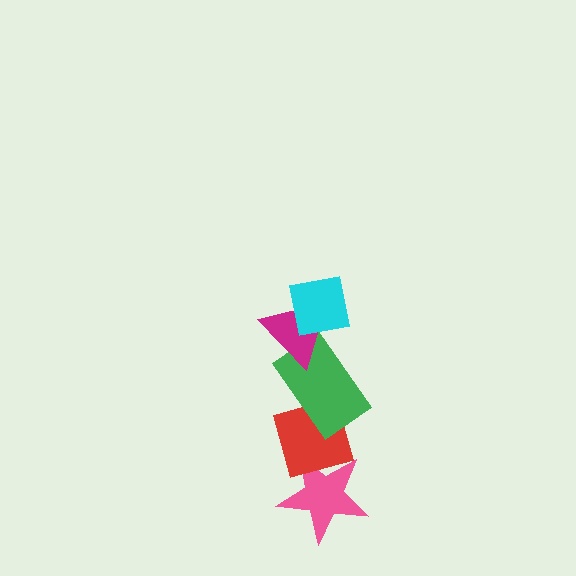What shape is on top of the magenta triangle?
The cyan square is on top of the magenta triangle.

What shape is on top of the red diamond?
The green rectangle is on top of the red diamond.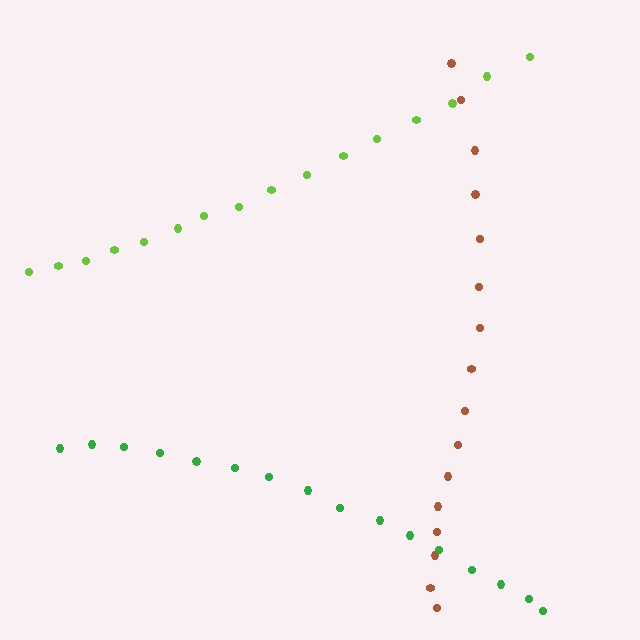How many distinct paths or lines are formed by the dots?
There are 3 distinct paths.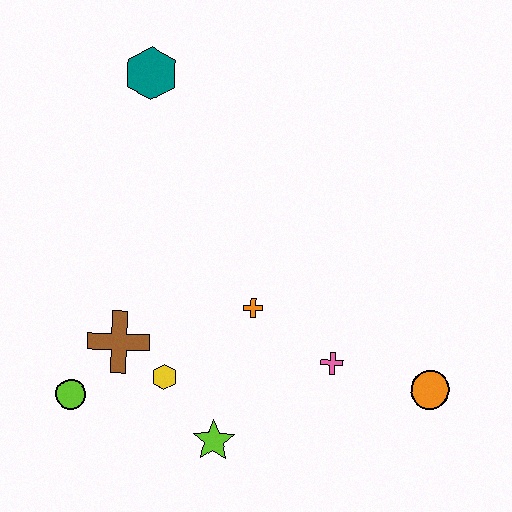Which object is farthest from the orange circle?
The teal hexagon is farthest from the orange circle.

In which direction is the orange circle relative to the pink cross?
The orange circle is to the right of the pink cross.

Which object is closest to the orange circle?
The pink cross is closest to the orange circle.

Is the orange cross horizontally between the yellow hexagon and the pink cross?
Yes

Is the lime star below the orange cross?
Yes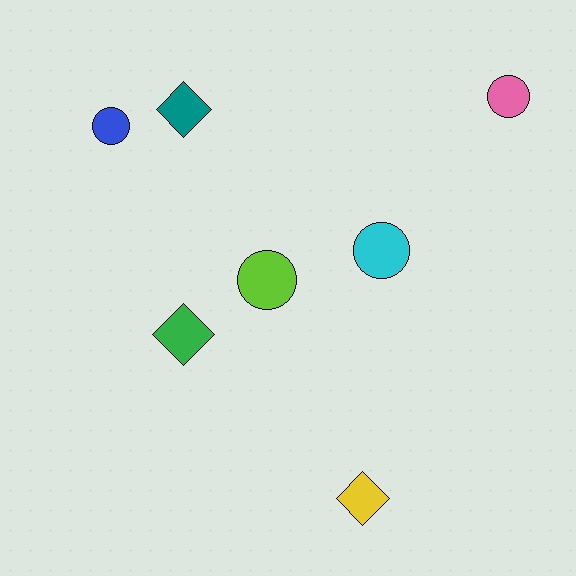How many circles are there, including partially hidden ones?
There are 4 circles.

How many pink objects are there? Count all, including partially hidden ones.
There is 1 pink object.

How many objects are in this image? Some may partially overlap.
There are 7 objects.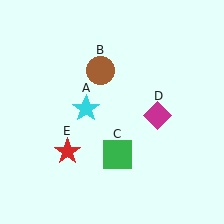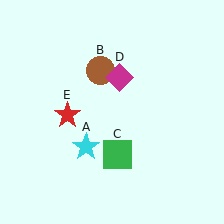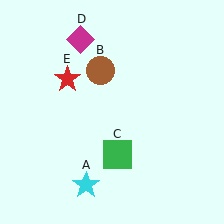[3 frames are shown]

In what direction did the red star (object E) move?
The red star (object E) moved up.